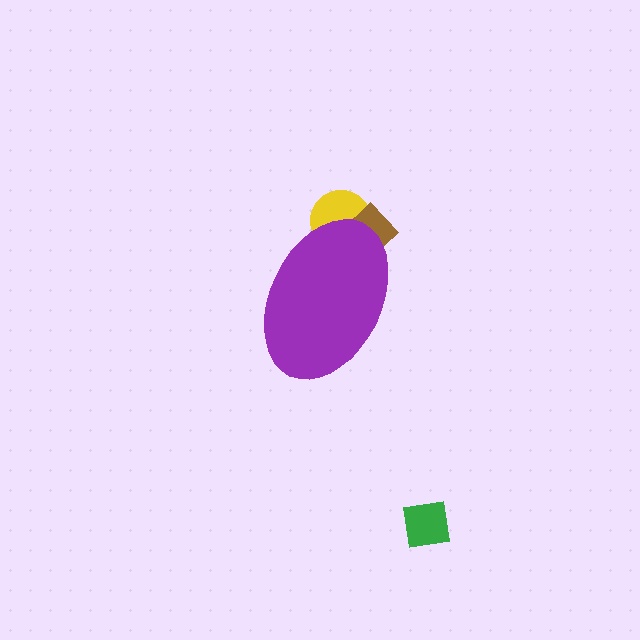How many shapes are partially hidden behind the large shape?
2 shapes are partially hidden.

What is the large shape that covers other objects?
A purple ellipse.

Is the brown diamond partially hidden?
Yes, the brown diamond is partially hidden behind the purple ellipse.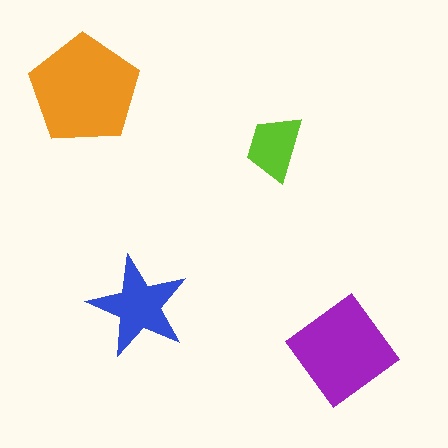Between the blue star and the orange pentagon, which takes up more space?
The orange pentagon.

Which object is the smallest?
The lime trapezoid.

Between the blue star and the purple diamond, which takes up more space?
The purple diamond.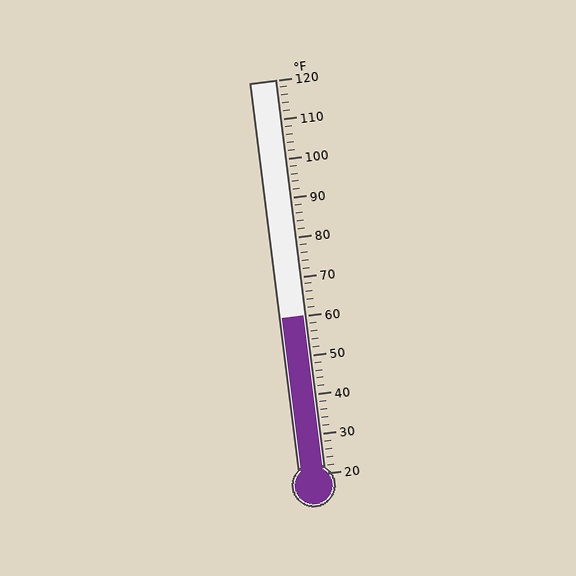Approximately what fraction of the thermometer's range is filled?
The thermometer is filled to approximately 40% of its range.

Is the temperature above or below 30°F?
The temperature is above 30°F.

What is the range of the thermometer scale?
The thermometer scale ranges from 20°F to 120°F.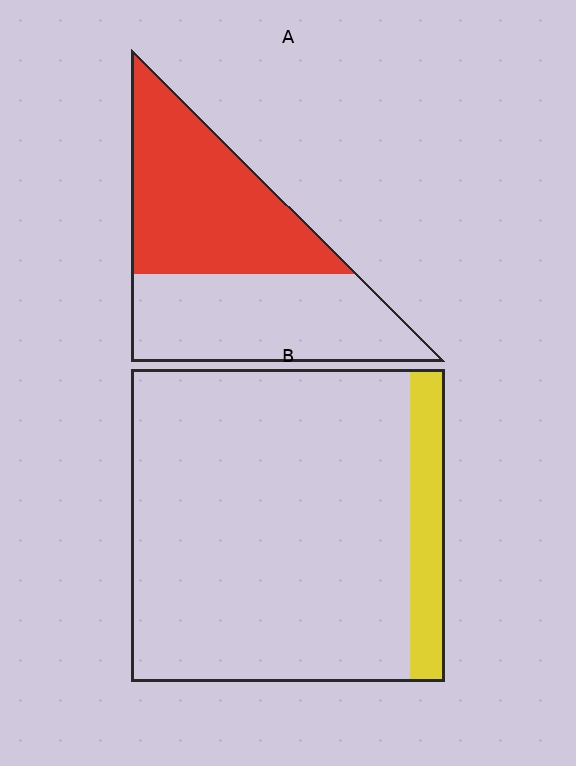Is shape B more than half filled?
No.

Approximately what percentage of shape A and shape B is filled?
A is approximately 50% and B is approximately 10%.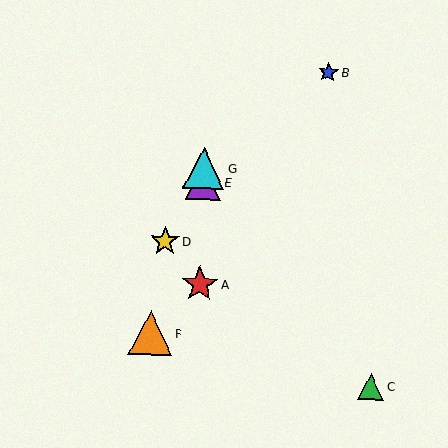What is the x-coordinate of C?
Object C is at x≈371.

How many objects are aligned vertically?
3 objects (A, E, G) are aligned vertically.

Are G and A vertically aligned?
Yes, both are at x≈204.